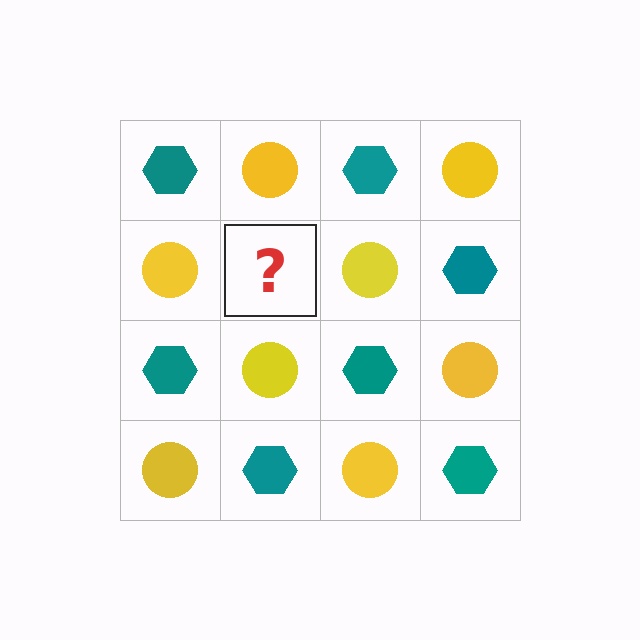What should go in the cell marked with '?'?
The missing cell should contain a teal hexagon.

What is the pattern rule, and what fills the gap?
The rule is that it alternates teal hexagon and yellow circle in a checkerboard pattern. The gap should be filled with a teal hexagon.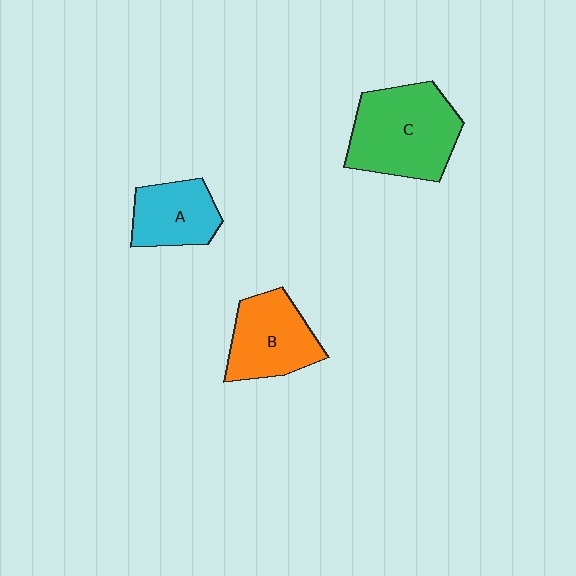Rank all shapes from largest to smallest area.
From largest to smallest: C (green), B (orange), A (cyan).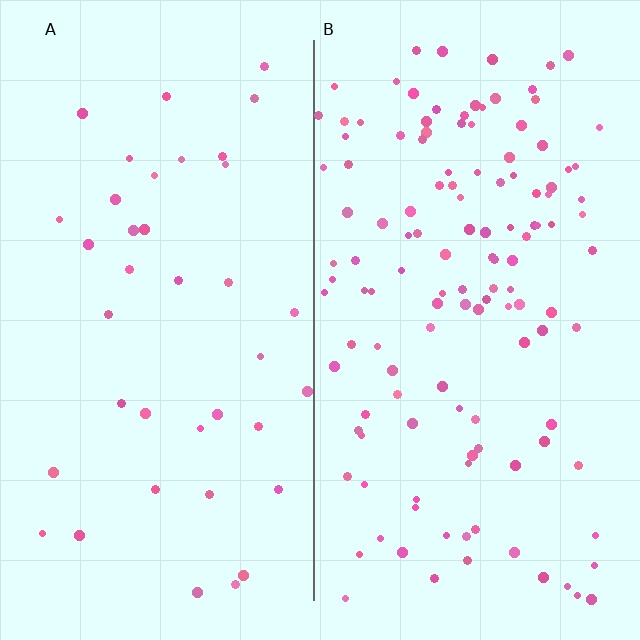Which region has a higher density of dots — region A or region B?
B (the right).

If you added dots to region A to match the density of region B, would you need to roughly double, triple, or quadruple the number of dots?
Approximately triple.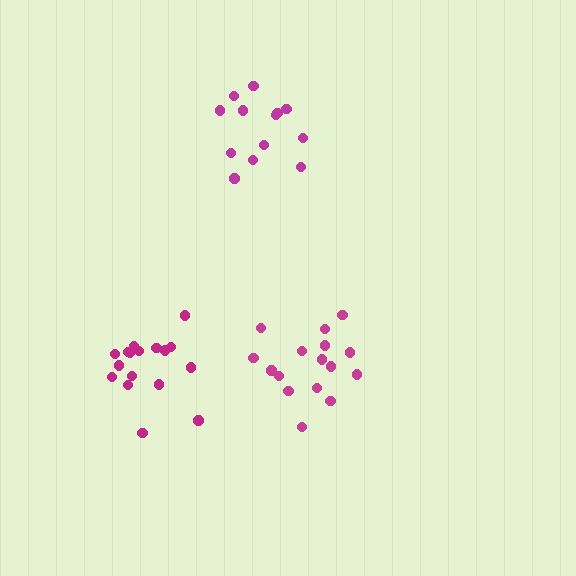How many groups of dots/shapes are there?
There are 3 groups.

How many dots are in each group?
Group 1: 16 dots, Group 2: 13 dots, Group 3: 17 dots (46 total).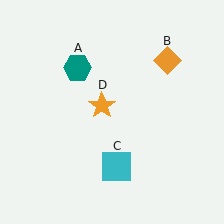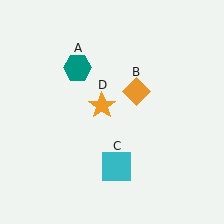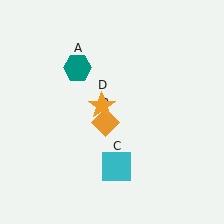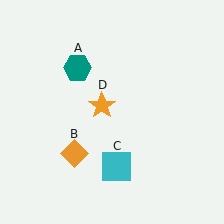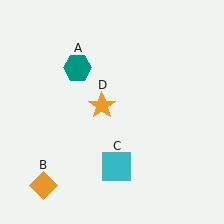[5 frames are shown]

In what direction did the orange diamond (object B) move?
The orange diamond (object B) moved down and to the left.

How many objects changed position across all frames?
1 object changed position: orange diamond (object B).